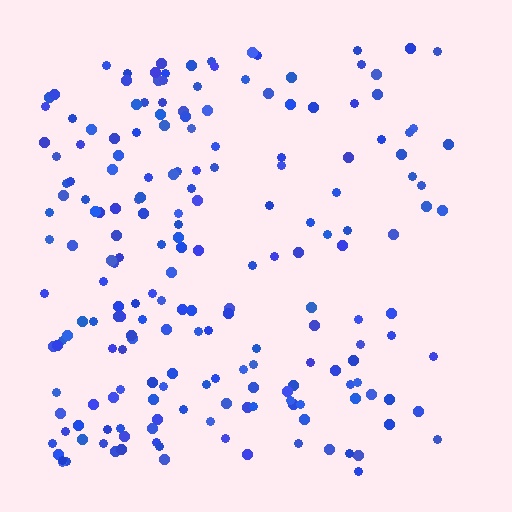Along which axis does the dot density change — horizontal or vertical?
Horizontal.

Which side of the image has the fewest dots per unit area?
The right.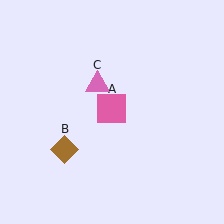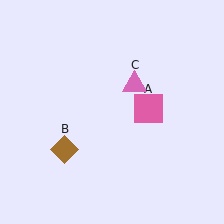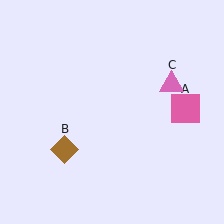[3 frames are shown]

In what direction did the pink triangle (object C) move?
The pink triangle (object C) moved right.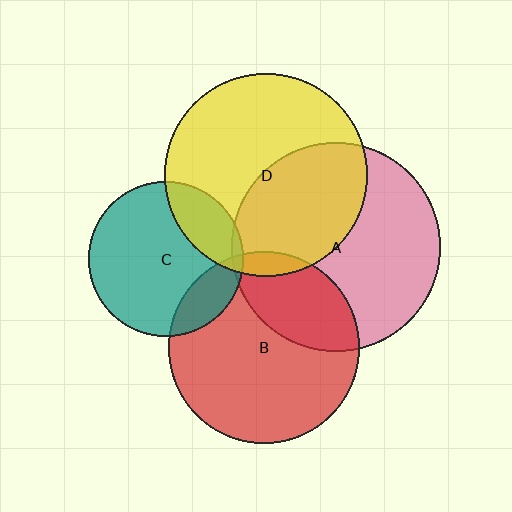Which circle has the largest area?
Circle A (pink).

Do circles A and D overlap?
Yes.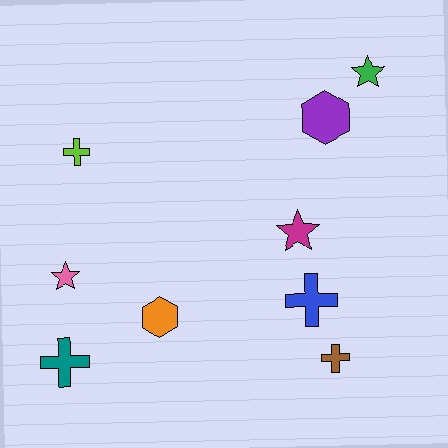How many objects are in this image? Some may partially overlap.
There are 9 objects.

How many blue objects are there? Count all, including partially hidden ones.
There is 1 blue object.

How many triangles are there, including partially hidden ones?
There are no triangles.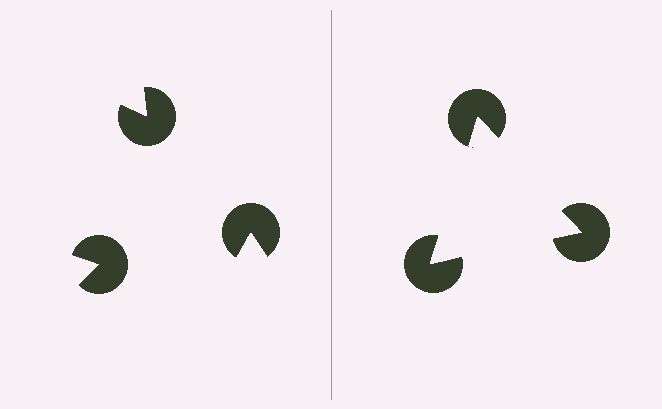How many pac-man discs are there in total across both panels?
6 — 3 on each side.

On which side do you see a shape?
An illusory triangle appears on the right side. On the left side the wedge cuts are rotated, so no coherent shape forms.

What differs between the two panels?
The pac-man discs are positioned identically on both sides; only the wedge orientations differ. On the right they align to a triangle; on the left they are misaligned.